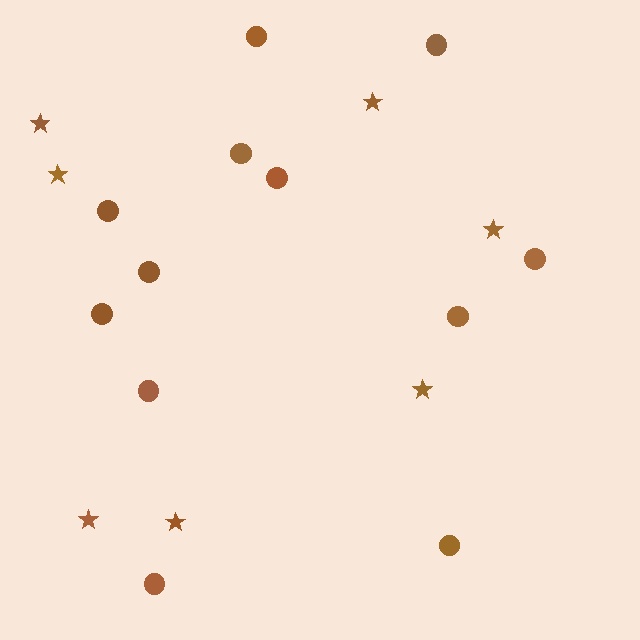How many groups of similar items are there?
There are 2 groups: one group of circles (12) and one group of stars (7).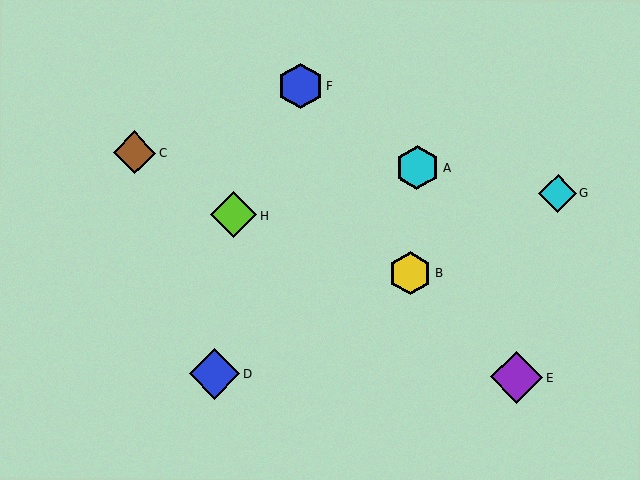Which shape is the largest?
The purple diamond (labeled E) is the largest.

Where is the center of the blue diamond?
The center of the blue diamond is at (215, 374).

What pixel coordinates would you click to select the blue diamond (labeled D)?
Click at (215, 374) to select the blue diamond D.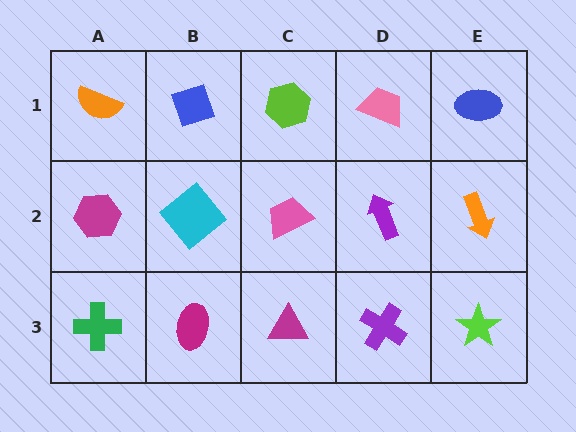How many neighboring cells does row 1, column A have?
2.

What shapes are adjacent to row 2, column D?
A pink trapezoid (row 1, column D), a purple cross (row 3, column D), a pink trapezoid (row 2, column C), an orange arrow (row 2, column E).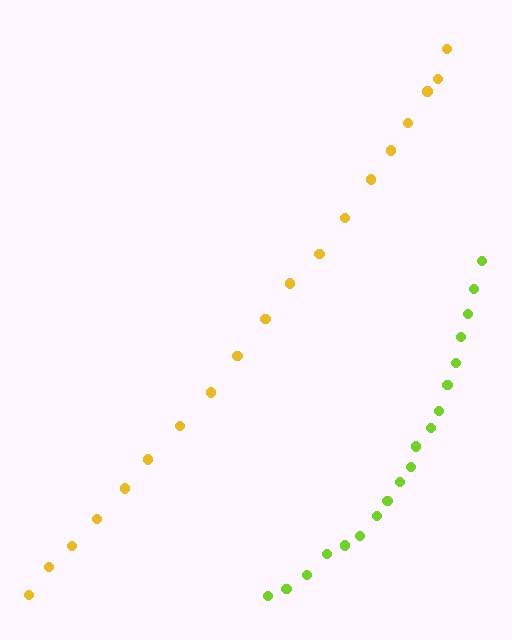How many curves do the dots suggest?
There are 2 distinct paths.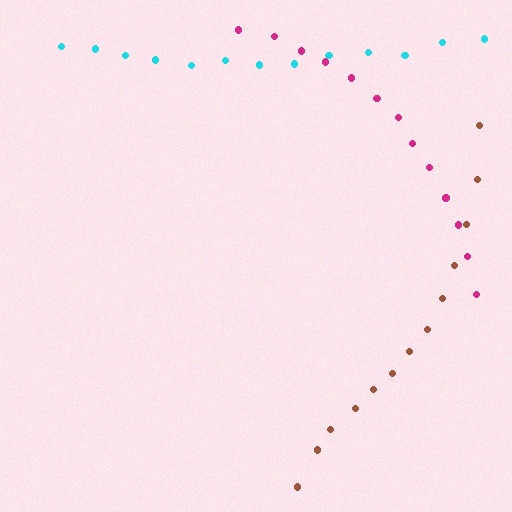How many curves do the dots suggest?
There are 3 distinct paths.